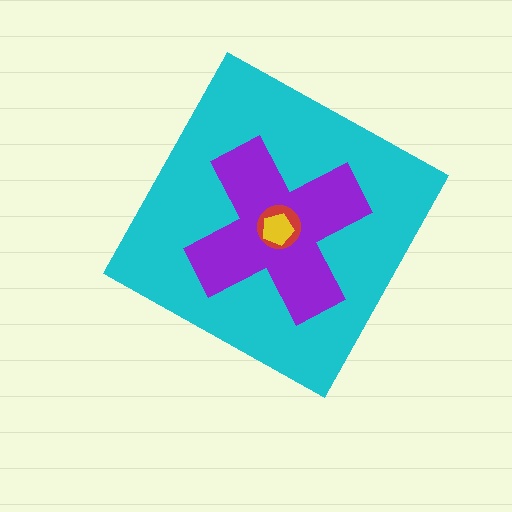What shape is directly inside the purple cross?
The red circle.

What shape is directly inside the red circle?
The yellow pentagon.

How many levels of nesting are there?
4.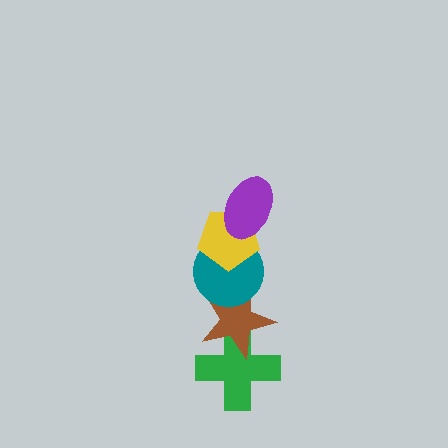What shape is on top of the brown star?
The teal circle is on top of the brown star.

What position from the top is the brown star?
The brown star is 4th from the top.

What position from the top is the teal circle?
The teal circle is 3rd from the top.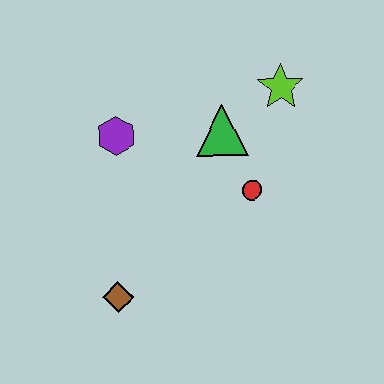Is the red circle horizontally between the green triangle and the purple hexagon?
No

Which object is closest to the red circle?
The green triangle is closest to the red circle.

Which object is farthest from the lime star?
The brown diamond is farthest from the lime star.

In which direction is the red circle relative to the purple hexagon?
The red circle is to the right of the purple hexagon.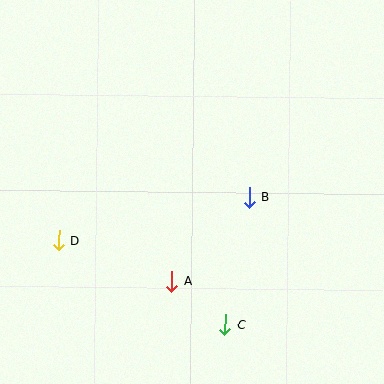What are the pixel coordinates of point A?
Point A is at (172, 281).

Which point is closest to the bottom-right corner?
Point C is closest to the bottom-right corner.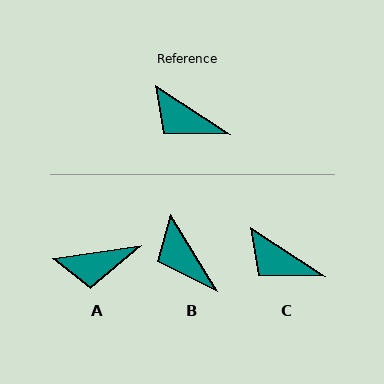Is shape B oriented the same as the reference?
No, it is off by about 26 degrees.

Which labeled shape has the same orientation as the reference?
C.